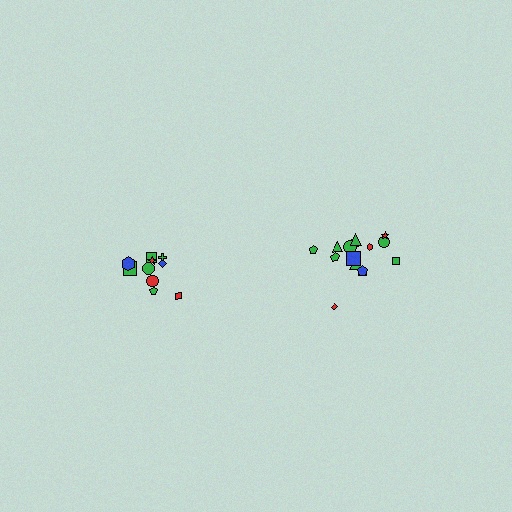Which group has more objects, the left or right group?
The right group.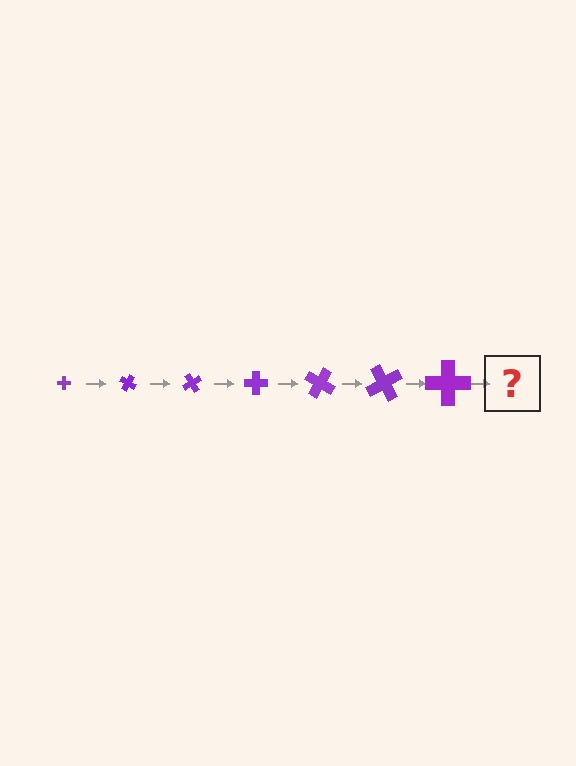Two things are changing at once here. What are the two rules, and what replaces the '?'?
The two rules are that the cross grows larger each step and it rotates 30 degrees each step. The '?' should be a cross, larger than the previous one and rotated 210 degrees from the start.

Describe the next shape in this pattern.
It should be a cross, larger than the previous one and rotated 210 degrees from the start.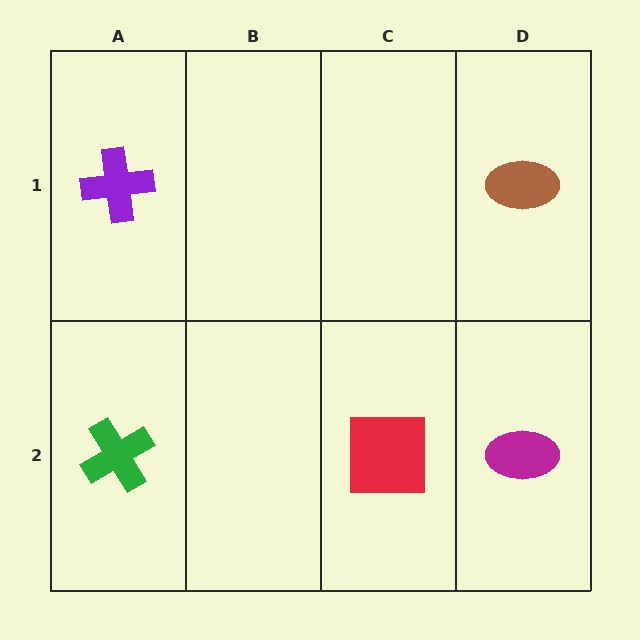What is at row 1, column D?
A brown ellipse.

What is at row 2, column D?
A magenta ellipse.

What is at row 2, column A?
A green cross.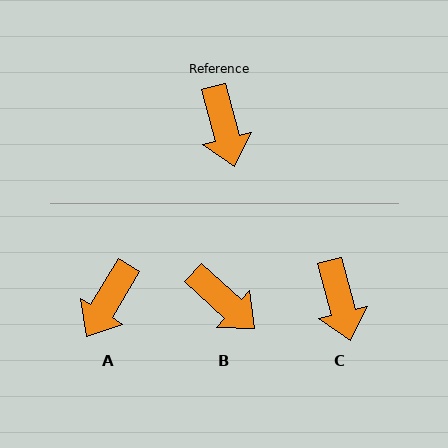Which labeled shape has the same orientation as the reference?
C.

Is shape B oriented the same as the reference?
No, it is off by about 34 degrees.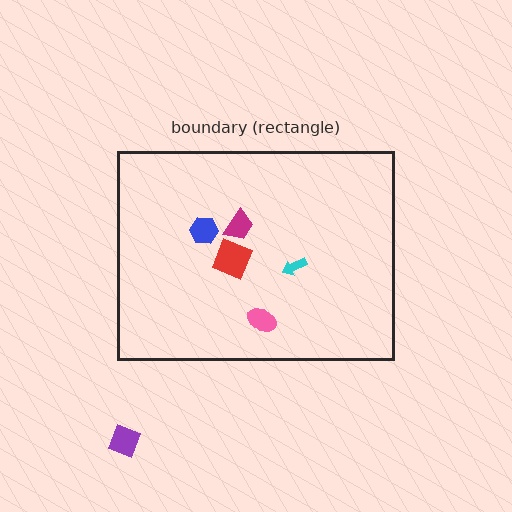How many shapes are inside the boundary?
5 inside, 1 outside.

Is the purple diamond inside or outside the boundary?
Outside.